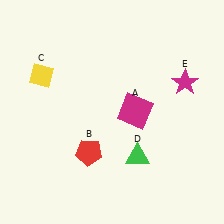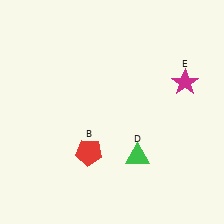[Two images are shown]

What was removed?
The yellow diamond (C), the magenta square (A) were removed in Image 2.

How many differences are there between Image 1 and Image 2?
There are 2 differences between the two images.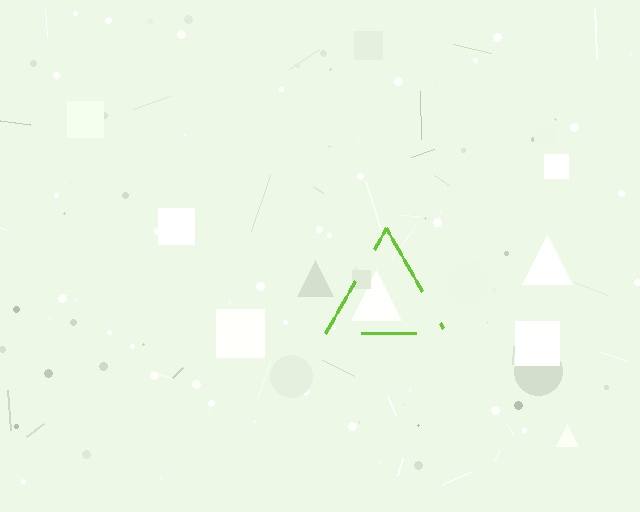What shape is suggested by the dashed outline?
The dashed outline suggests a triangle.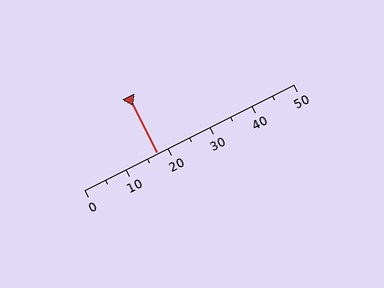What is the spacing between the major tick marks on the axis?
The major ticks are spaced 10 apart.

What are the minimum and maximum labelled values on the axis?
The axis runs from 0 to 50.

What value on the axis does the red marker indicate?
The marker indicates approximately 17.5.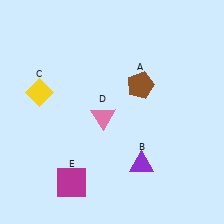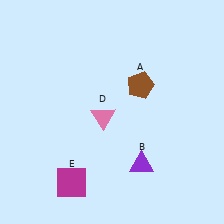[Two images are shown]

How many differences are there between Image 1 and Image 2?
There is 1 difference between the two images.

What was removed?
The yellow diamond (C) was removed in Image 2.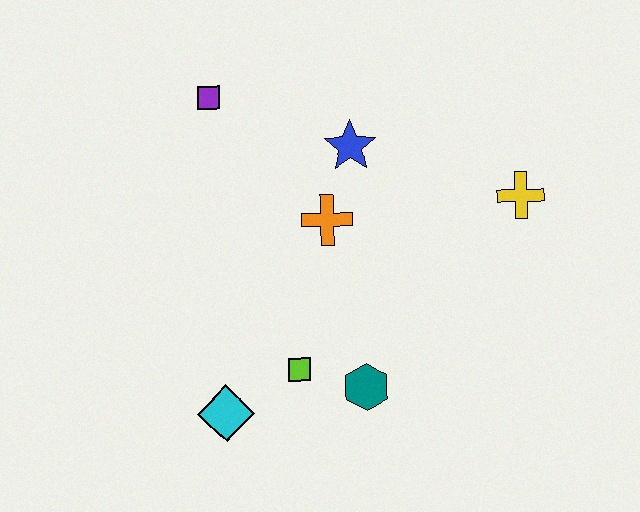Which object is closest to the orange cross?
The blue star is closest to the orange cross.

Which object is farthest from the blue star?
The cyan diamond is farthest from the blue star.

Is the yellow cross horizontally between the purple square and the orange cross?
No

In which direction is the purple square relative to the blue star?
The purple square is to the left of the blue star.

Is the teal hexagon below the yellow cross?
Yes